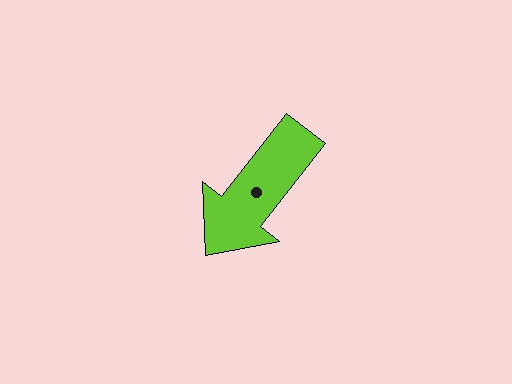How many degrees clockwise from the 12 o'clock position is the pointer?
Approximately 218 degrees.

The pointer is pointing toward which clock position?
Roughly 7 o'clock.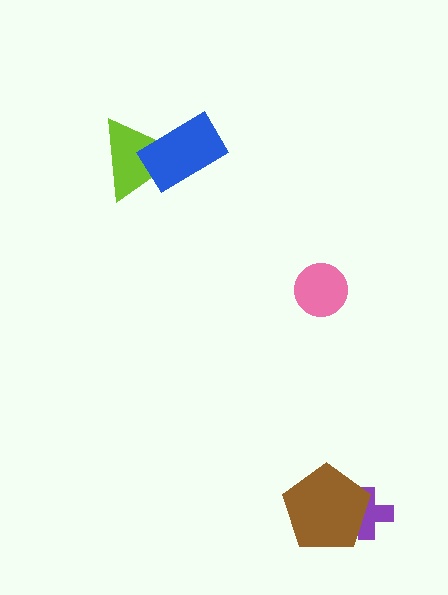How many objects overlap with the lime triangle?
1 object overlaps with the lime triangle.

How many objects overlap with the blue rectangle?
1 object overlaps with the blue rectangle.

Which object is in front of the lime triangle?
The blue rectangle is in front of the lime triangle.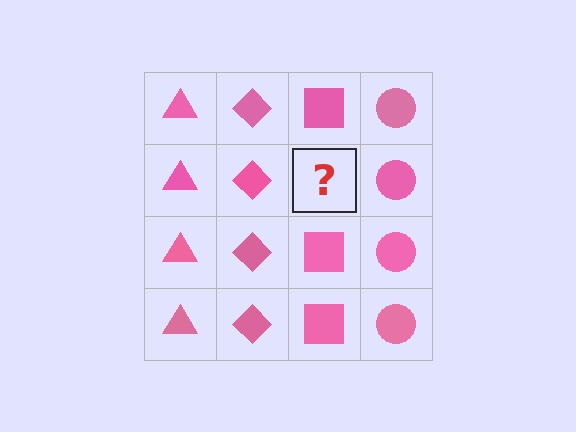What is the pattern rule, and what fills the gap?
The rule is that each column has a consistent shape. The gap should be filled with a pink square.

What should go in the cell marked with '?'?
The missing cell should contain a pink square.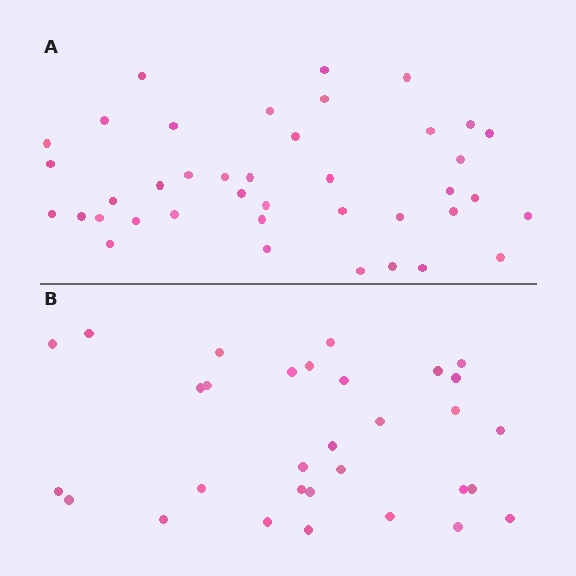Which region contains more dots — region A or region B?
Region A (the top region) has more dots.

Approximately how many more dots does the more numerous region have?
Region A has roughly 8 or so more dots than region B.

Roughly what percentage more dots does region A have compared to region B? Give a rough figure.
About 30% more.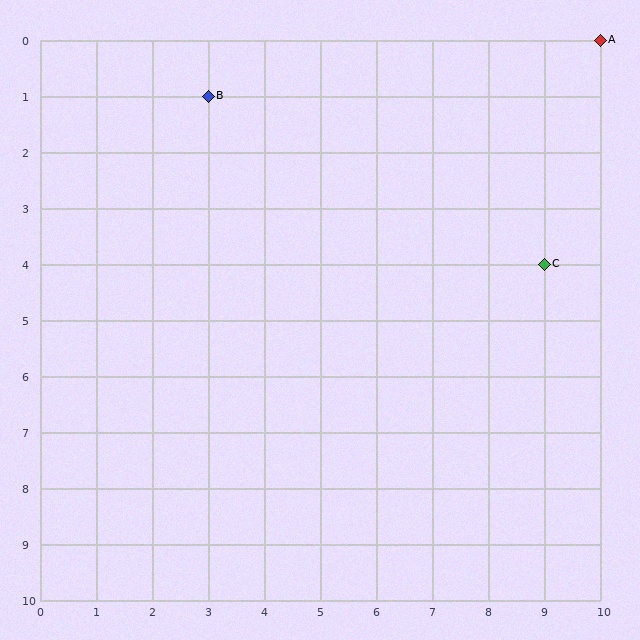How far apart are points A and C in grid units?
Points A and C are 1 column and 4 rows apart (about 4.1 grid units diagonally).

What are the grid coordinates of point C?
Point C is at grid coordinates (9, 4).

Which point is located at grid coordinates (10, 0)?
Point A is at (10, 0).